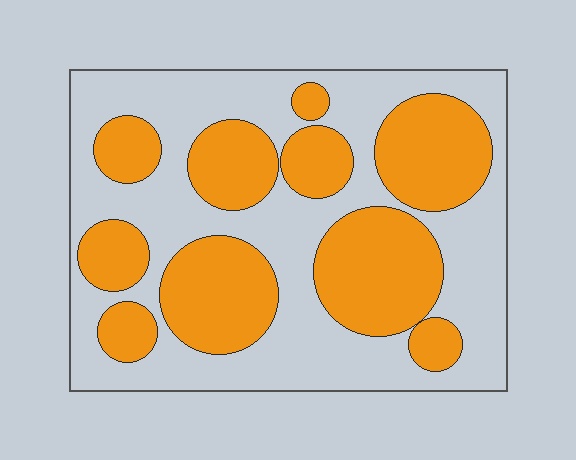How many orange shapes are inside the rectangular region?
10.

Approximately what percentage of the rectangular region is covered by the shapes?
Approximately 45%.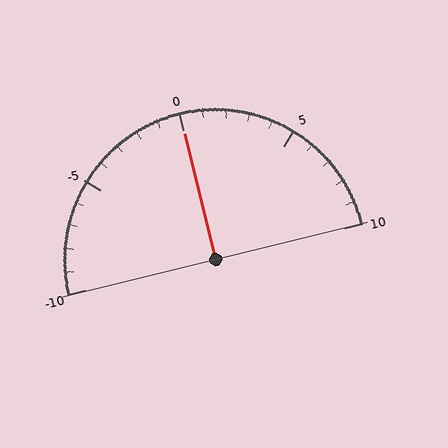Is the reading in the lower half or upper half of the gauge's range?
The reading is in the upper half of the range (-10 to 10).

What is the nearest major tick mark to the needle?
The nearest major tick mark is 0.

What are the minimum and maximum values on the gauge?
The gauge ranges from -10 to 10.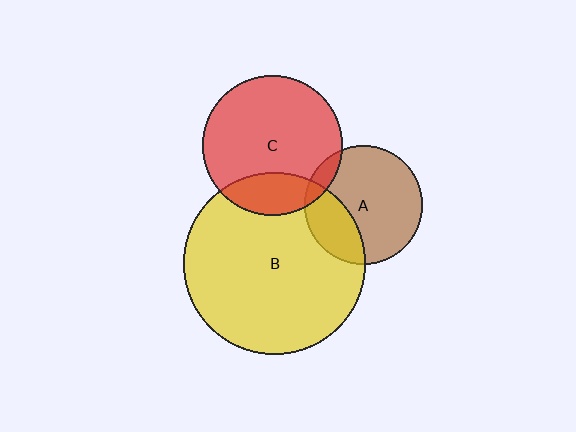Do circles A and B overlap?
Yes.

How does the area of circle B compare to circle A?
Approximately 2.4 times.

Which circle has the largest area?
Circle B (yellow).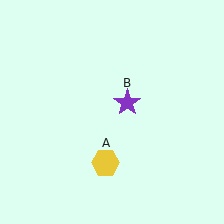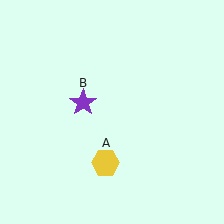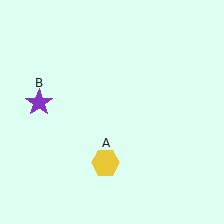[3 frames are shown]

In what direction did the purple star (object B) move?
The purple star (object B) moved left.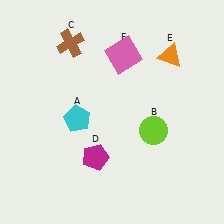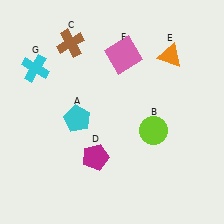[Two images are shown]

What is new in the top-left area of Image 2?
A cyan cross (G) was added in the top-left area of Image 2.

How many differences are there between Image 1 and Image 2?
There is 1 difference between the two images.